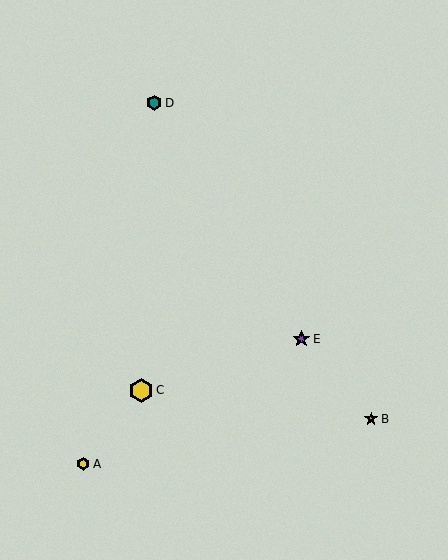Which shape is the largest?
The yellow hexagon (labeled C) is the largest.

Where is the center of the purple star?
The center of the purple star is at (301, 339).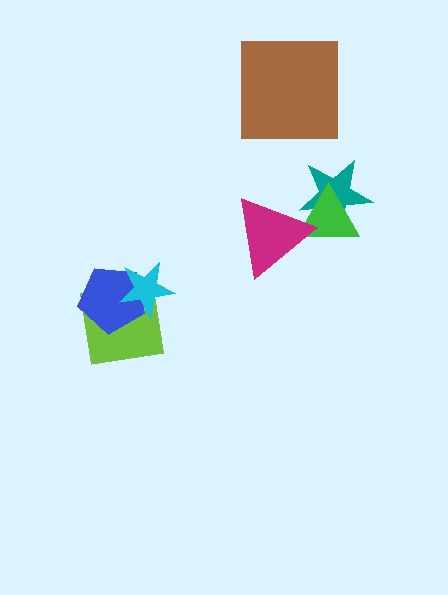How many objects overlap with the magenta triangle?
2 objects overlap with the magenta triangle.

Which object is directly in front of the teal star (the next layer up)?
The green triangle is directly in front of the teal star.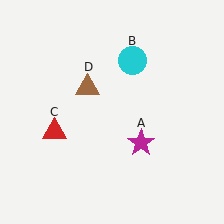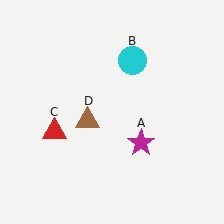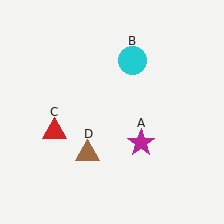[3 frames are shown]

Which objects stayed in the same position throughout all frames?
Magenta star (object A) and cyan circle (object B) and red triangle (object C) remained stationary.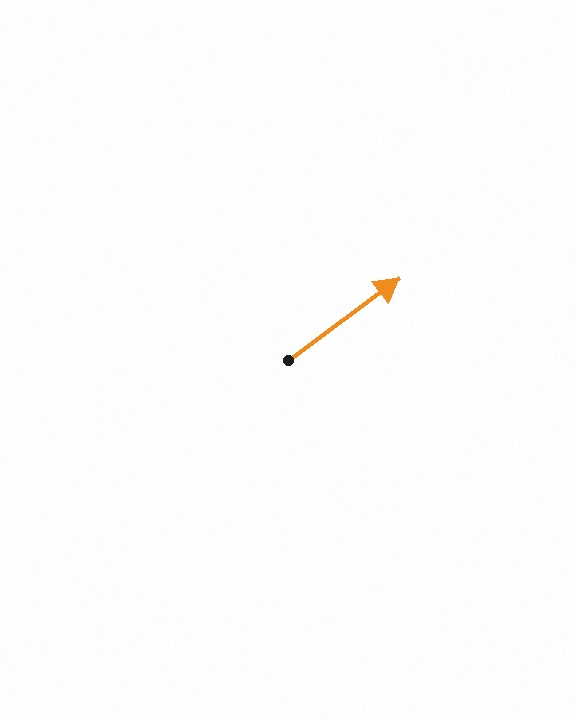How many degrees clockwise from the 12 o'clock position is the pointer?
Approximately 54 degrees.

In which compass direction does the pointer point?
Northeast.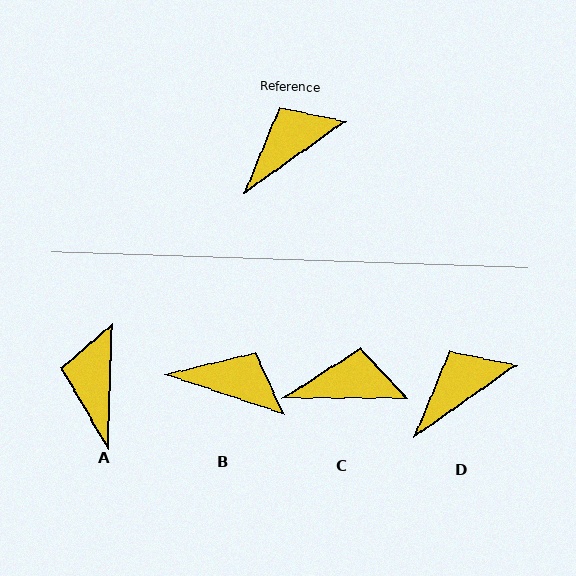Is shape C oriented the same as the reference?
No, it is off by about 35 degrees.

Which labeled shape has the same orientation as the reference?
D.